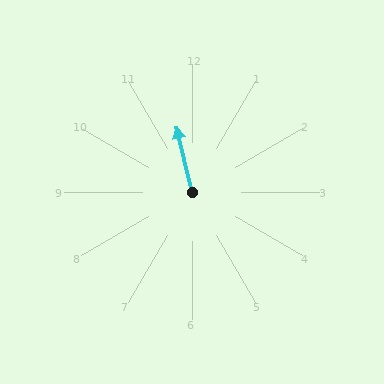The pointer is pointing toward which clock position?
Roughly 12 o'clock.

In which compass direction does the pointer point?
North.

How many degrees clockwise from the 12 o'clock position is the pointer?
Approximately 347 degrees.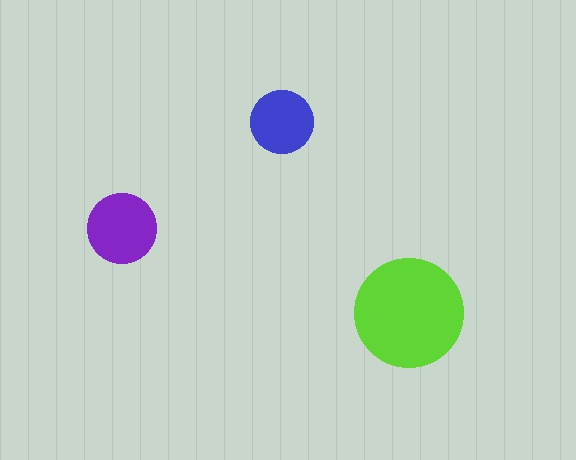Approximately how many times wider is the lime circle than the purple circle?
About 1.5 times wider.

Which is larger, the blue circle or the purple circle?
The purple one.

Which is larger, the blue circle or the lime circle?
The lime one.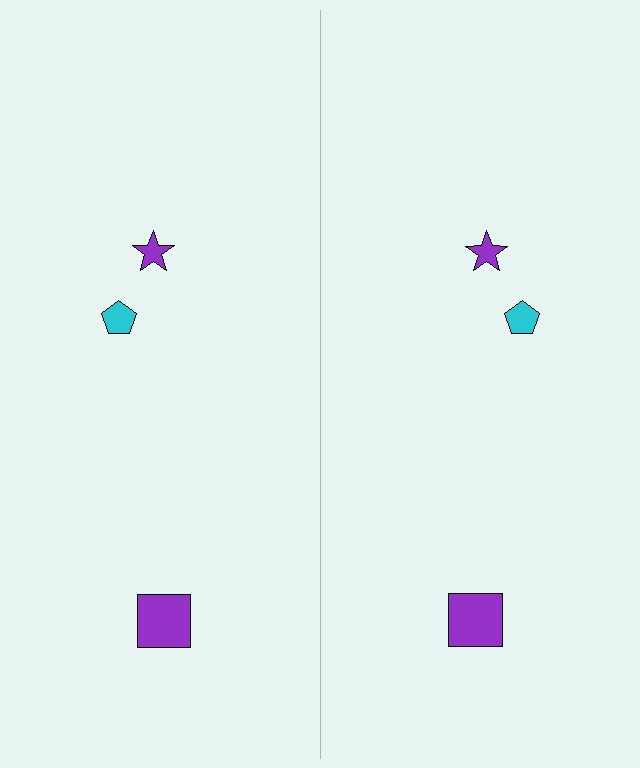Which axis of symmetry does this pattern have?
The pattern has a vertical axis of symmetry running through the center of the image.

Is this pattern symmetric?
Yes, this pattern has bilateral (reflection) symmetry.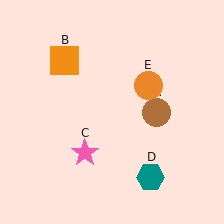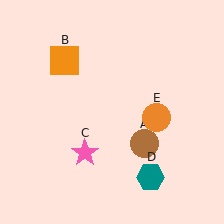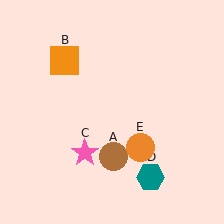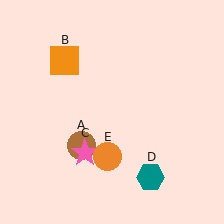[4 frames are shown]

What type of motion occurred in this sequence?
The brown circle (object A), orange circle (object E) rotated clockwise around the center of the scene.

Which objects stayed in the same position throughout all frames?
Orange square (object B) and pink star (object C) and teal hexagon (object D) remained stationary.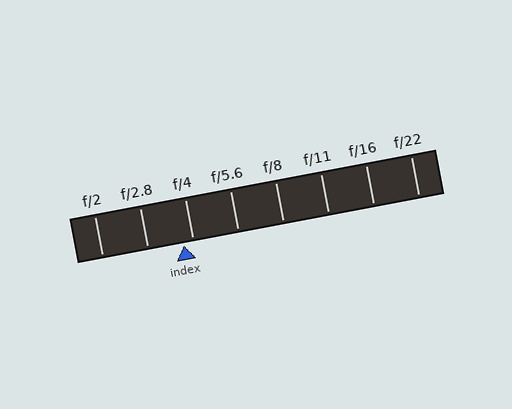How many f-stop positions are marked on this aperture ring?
There are 8 f-stop positions marked.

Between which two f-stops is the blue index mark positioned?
The index mark is between f/2.8 and f/4.